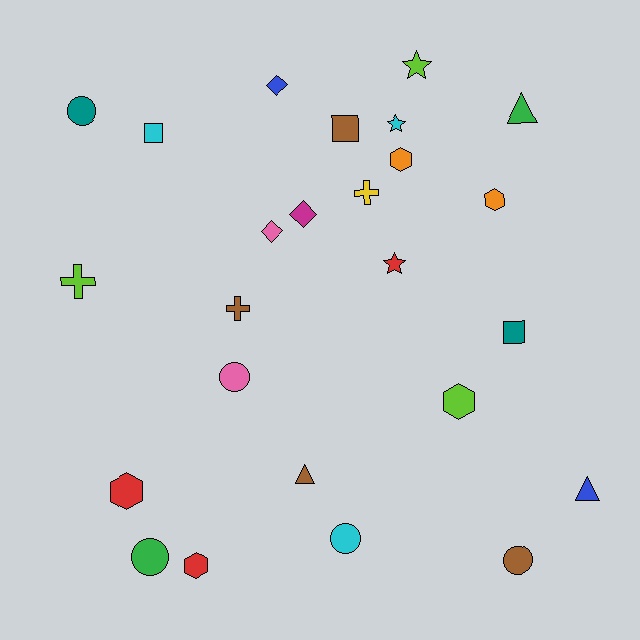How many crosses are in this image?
There are 3 crosses.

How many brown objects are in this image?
There are 4 brown objects.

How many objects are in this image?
There are 25 objects.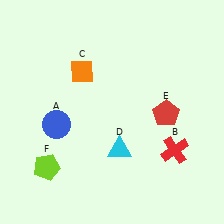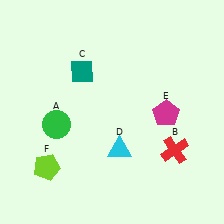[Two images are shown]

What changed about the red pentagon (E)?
In Image 1, E is red. In Image 2, it changed to magenta.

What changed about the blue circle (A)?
In Image 1, A is blue. In Image 2, it changed to green.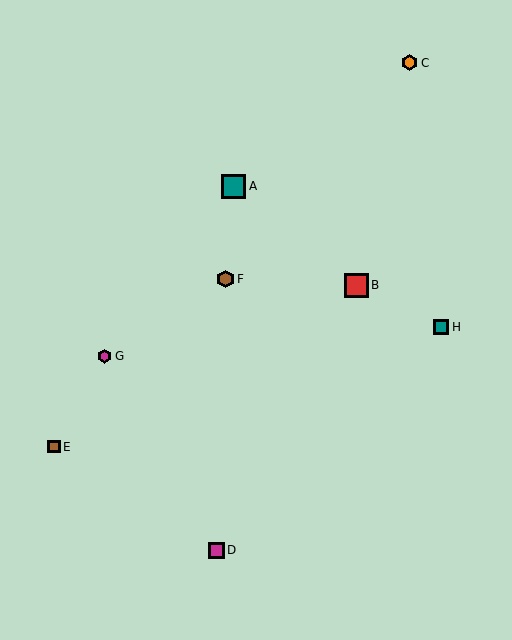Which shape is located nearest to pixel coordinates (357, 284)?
The red square (labeled B) at (356, 285) is nearest to that location.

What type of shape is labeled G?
Shape G is a magenta hexagon.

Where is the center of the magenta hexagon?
The center of the magenta hexagon is at (105, 356).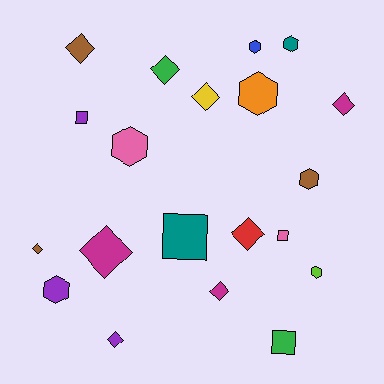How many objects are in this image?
There are 20 objects.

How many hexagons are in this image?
There are 7 hexagons.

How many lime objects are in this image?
There is 1 lime object.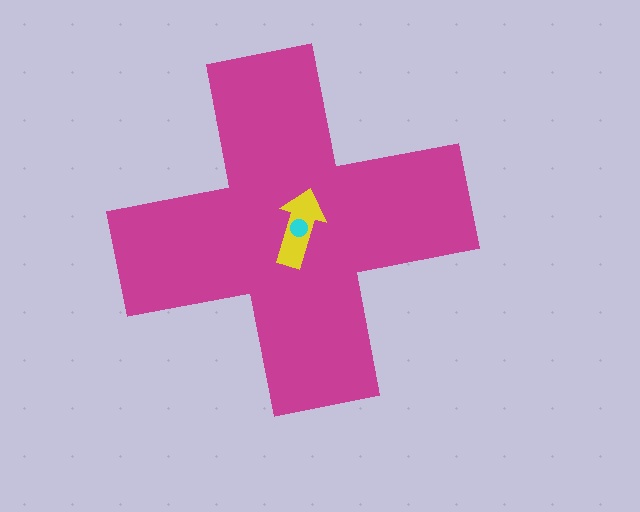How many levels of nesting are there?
3.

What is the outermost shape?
The magenta cross.